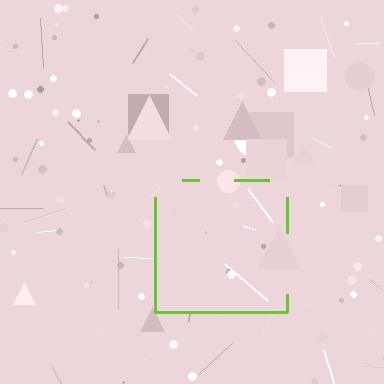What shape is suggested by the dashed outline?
The dashed outline suggests a square.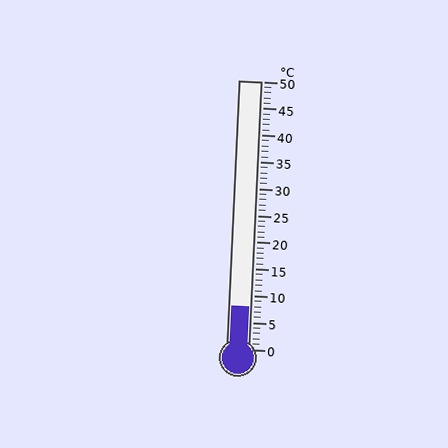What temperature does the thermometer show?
The thermometer shows approximately 8°C.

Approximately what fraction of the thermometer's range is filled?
The thermometer is filled to approximately 15% of its range.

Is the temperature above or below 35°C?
The temperature is below 35°C.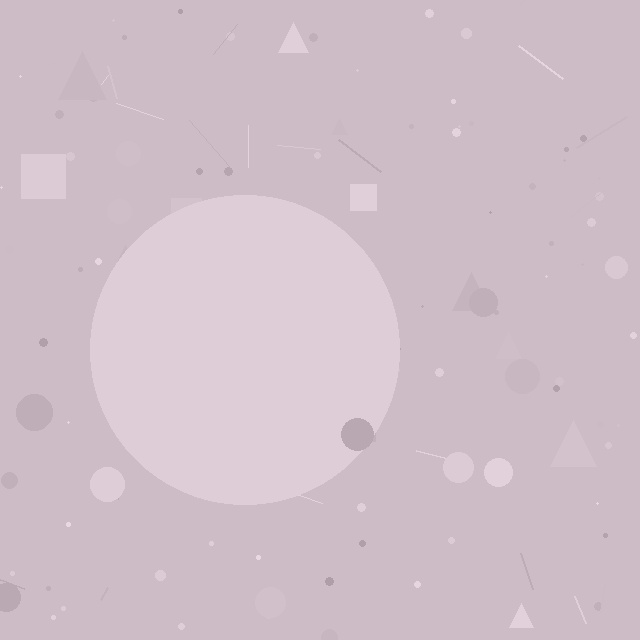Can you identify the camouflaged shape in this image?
The camouflaged shape is a circle.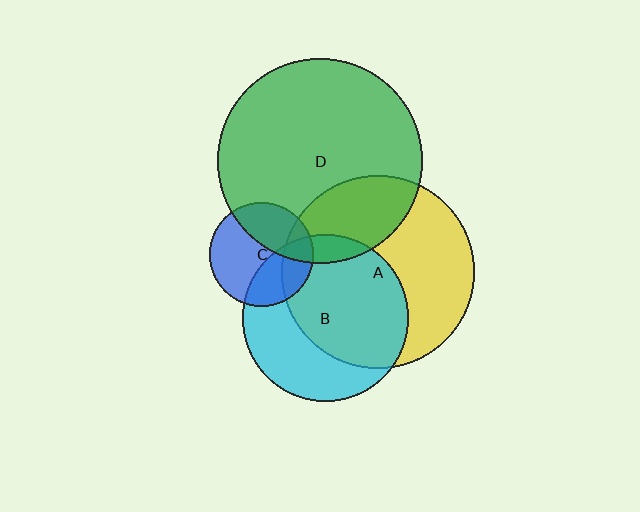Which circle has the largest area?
Circle D (green).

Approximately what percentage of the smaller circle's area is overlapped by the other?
Approximately 35%.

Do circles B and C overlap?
Yes.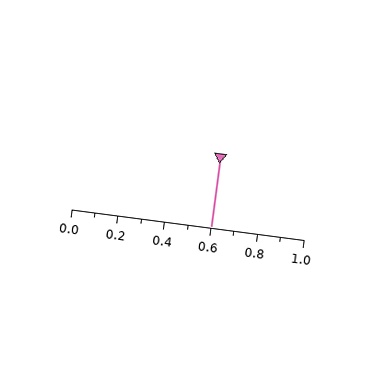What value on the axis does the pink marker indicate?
The marker indicates approximately 0.6.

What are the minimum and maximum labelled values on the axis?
The axis runs from 0.0 to 1.0.